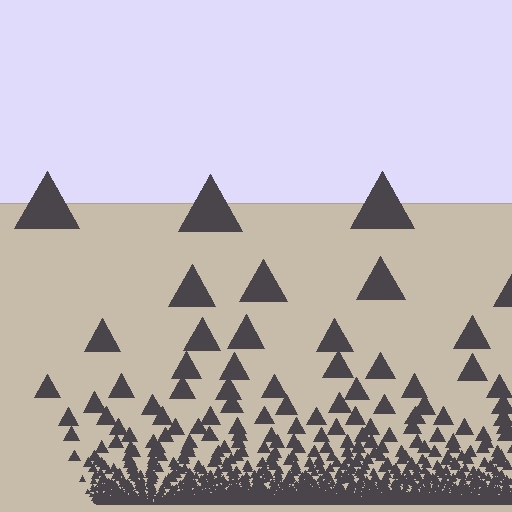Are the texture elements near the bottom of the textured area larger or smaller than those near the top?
Smaller. The gradient is inverted — elements near the bottom are smaller and denser.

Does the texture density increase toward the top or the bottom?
Density increases toward the bottom.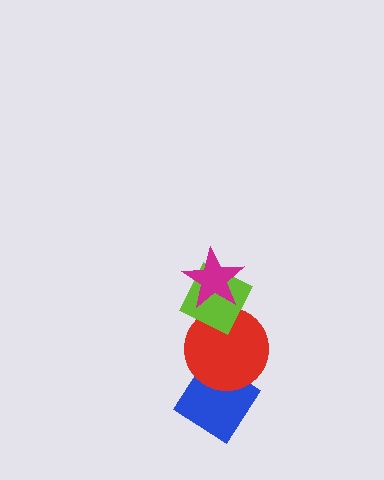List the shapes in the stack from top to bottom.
From top to bottom: the magenta star, the lime diamond, the red circle, the blue diamond.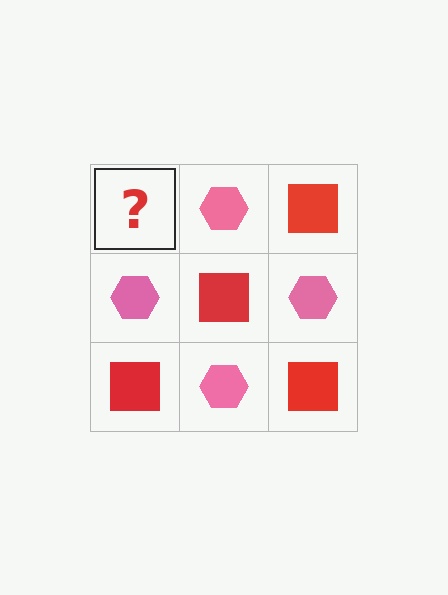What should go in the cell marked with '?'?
The missing cell should contain a red square.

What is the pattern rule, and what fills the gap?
The rule is that it alternates red square and pink hexagon in a checkerboard pattern. The gap should be filled with a red square.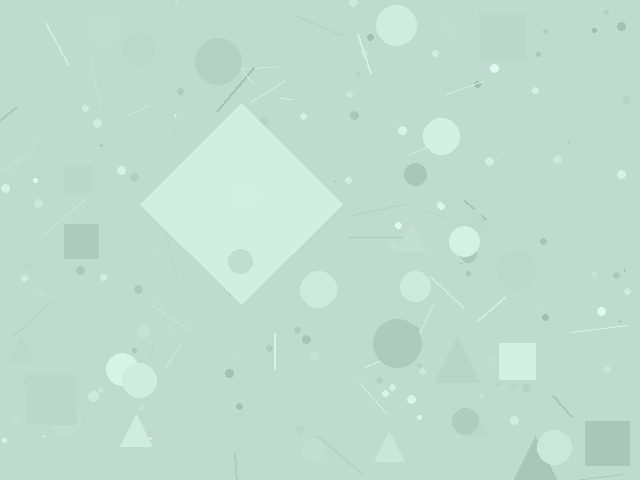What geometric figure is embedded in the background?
A diamond is embedded in the background.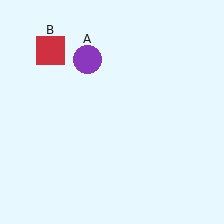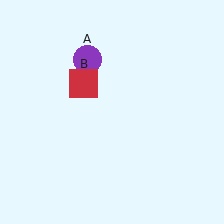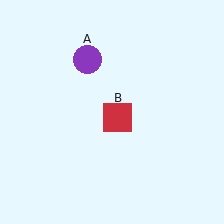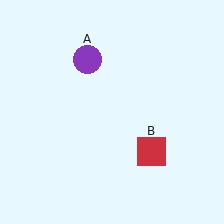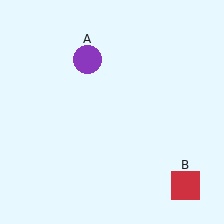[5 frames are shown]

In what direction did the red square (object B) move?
The red square (object B) moved down and to the right.